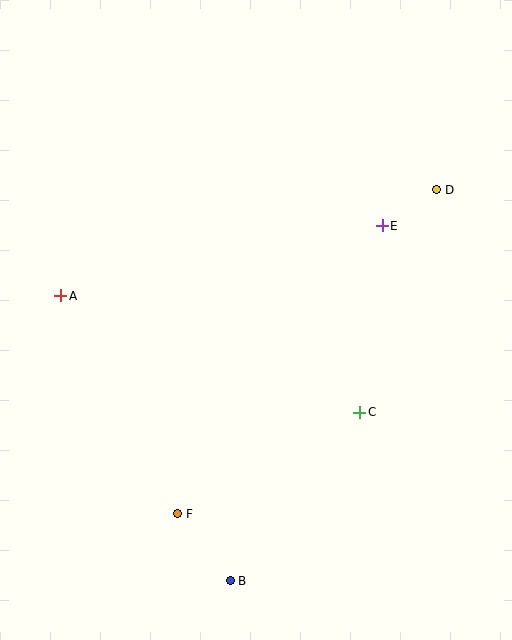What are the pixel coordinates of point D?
Point D is at (437, 190).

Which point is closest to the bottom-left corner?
Point F is closest to the bottom-left corner.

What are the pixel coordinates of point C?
Point C is at (360, 412).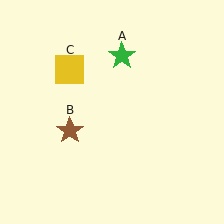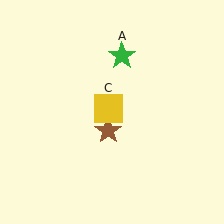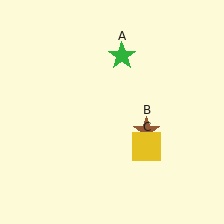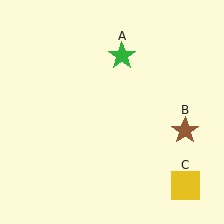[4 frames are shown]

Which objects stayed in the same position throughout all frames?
Green star (object A) remained stationary.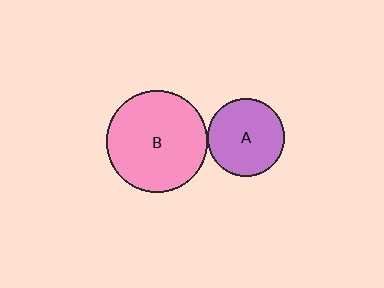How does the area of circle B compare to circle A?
Approximately 1.7 times.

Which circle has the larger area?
Circle B (pink).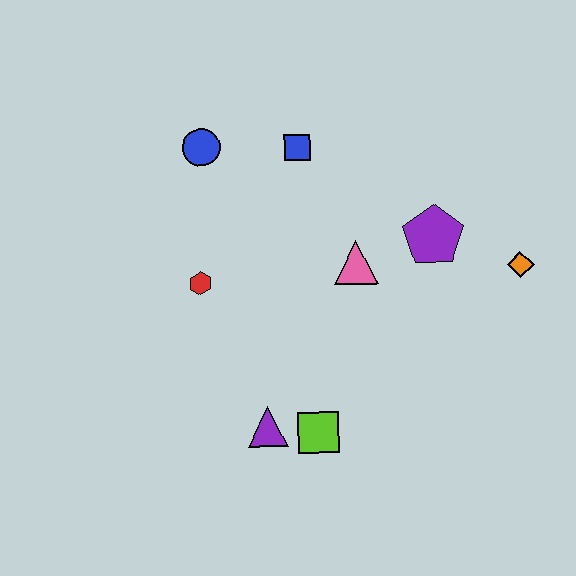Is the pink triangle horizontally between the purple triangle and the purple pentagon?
Yes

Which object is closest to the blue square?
The blue circle is closest to the blue square.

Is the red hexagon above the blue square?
No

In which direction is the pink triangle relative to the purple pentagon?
The pink triangle is to the left of the purple pentagon.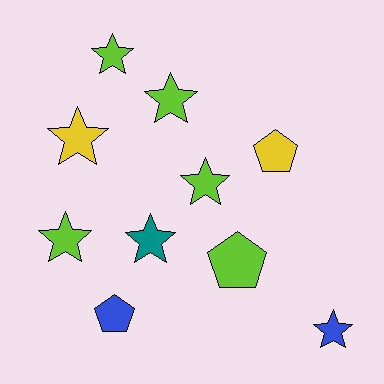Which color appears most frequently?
Lime, with 5 objects.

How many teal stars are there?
There is 1 teal star.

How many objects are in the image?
There are 10 objects.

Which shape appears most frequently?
Star, with 7 objects.